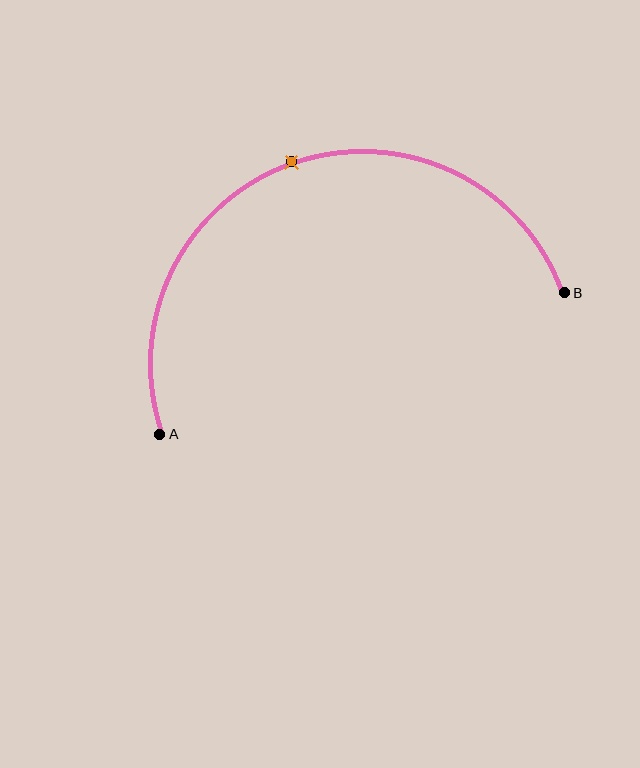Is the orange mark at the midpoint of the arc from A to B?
Yes. The orange mark lies on the arc at equal arc-length from both A and B — it is the arc midpoint.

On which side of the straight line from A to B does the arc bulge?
The arc bulges above the straight line connecting A and B.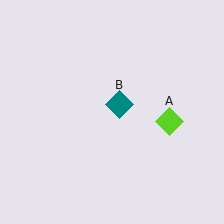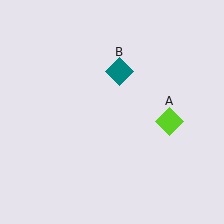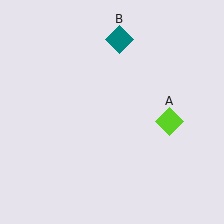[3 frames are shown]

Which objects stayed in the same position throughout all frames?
Lime diamond (object A) remained stationary.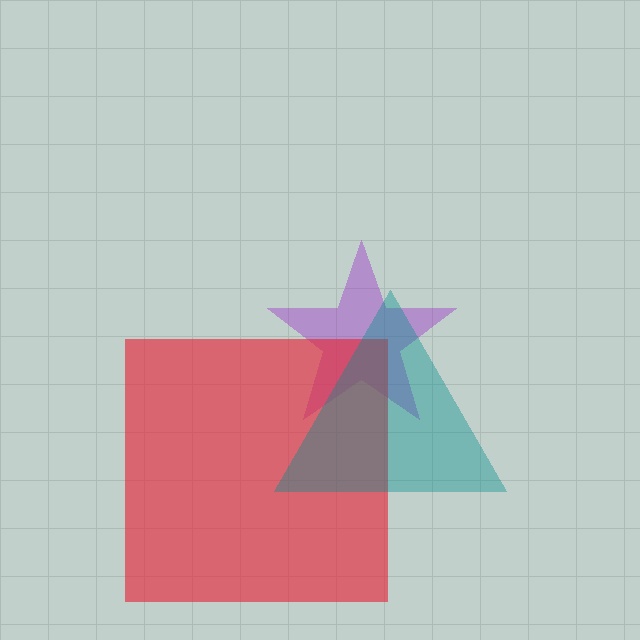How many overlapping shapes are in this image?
There are 3 overlapping shapes in the image.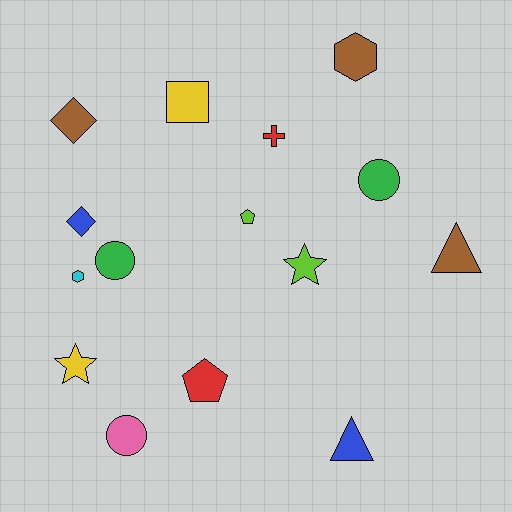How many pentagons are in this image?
There are 2 pentagons.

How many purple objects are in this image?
There are no purple objects.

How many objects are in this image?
There are 15 objects.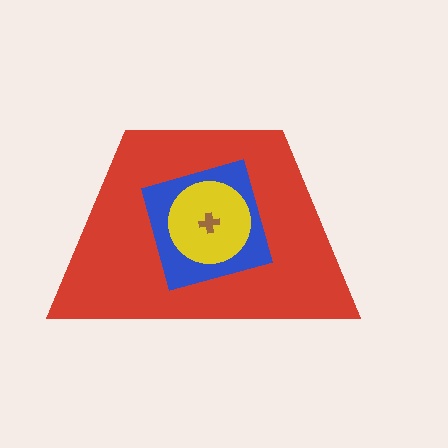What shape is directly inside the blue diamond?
The yellow circle.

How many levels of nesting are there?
4.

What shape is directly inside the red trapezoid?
The blue diamond.